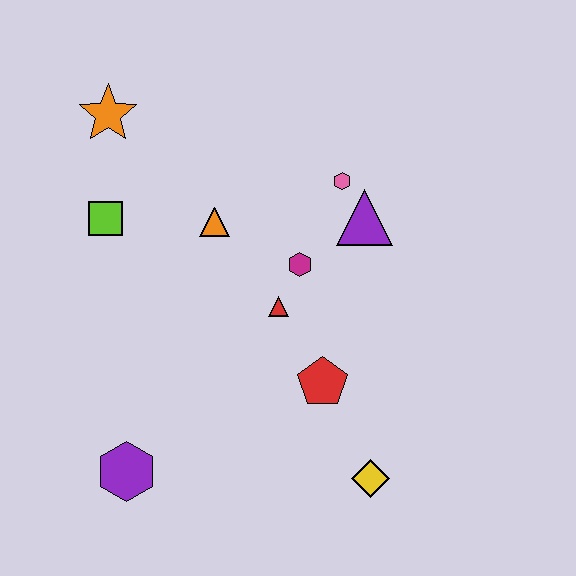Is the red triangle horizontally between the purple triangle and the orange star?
Yes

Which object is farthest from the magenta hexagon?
The purple hexagon is farthest from the magenta hexagon.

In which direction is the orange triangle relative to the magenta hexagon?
The orange triangle is to the left of the magenta hexagon.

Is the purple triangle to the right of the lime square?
Yes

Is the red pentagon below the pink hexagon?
Yes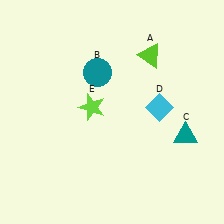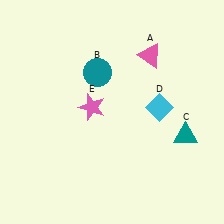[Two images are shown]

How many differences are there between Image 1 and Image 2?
There are 2 differences between the two images.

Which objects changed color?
A changed from lime to pink. E changed from lime to pink.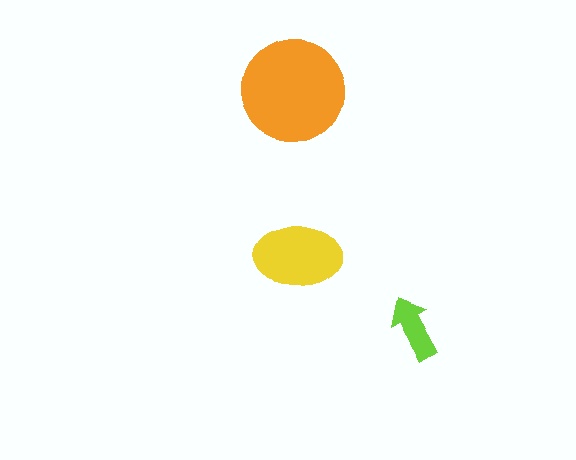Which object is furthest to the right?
The lime arrow is rightmost.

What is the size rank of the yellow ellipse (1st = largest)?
2nd.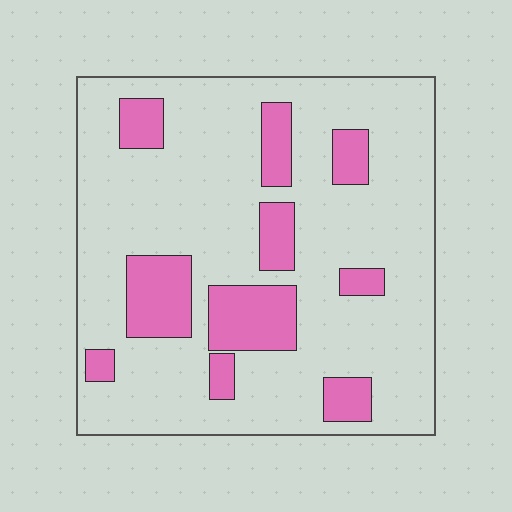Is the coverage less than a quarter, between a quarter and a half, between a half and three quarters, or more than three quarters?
Less than a quarter.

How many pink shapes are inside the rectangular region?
10.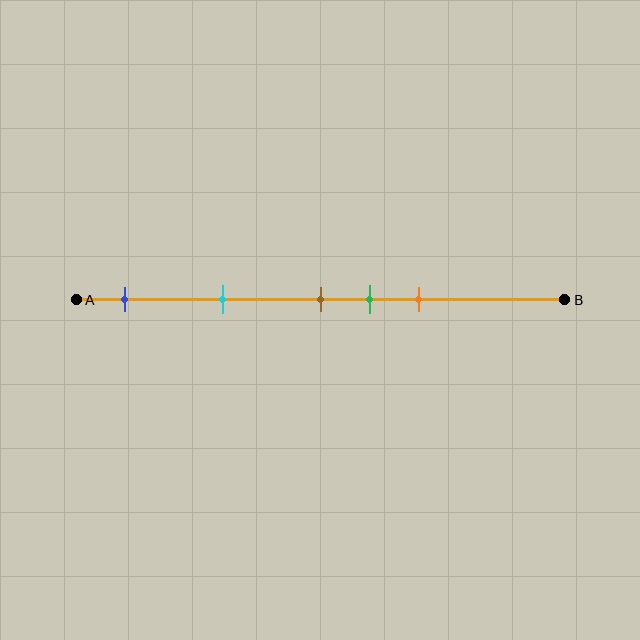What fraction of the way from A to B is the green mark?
The green mark is approximately 60% (0.6) of the way from A to B.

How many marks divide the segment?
There are 5 marks dividing the segment.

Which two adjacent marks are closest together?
The brown and green marks are the closest adjacent pair.